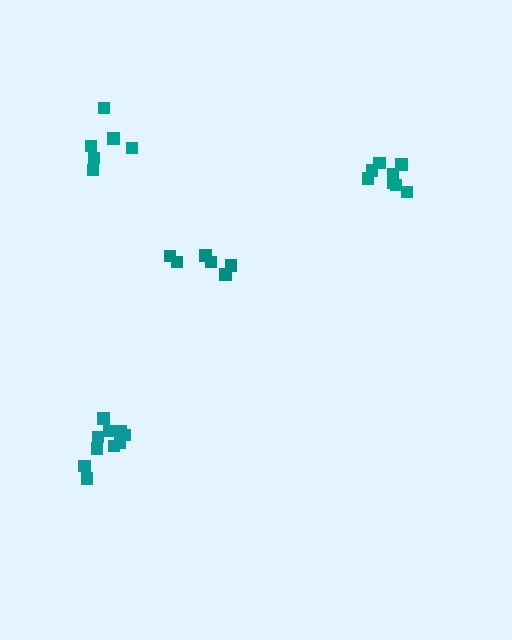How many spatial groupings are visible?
There are 4 spatial groupings.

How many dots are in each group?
Group 1: 6 dots, Group 2: 8 dots, Group 3: 10 dots, Group 4: 6 dots (30 total).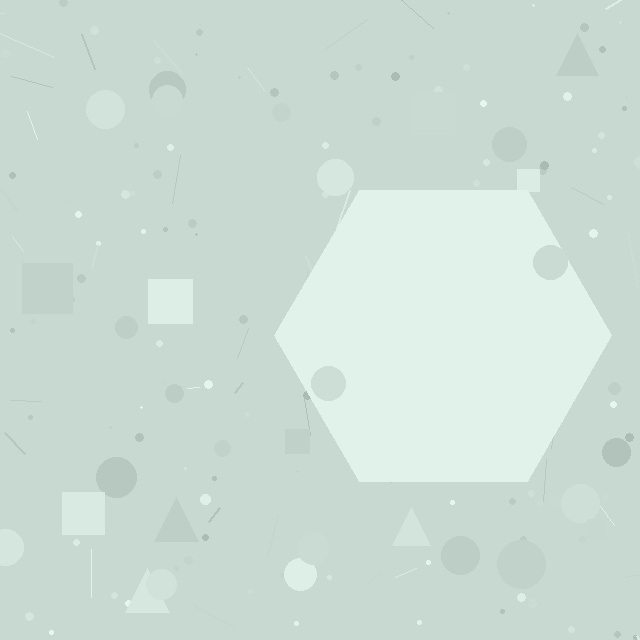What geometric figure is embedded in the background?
A hexagon is embedded in the background.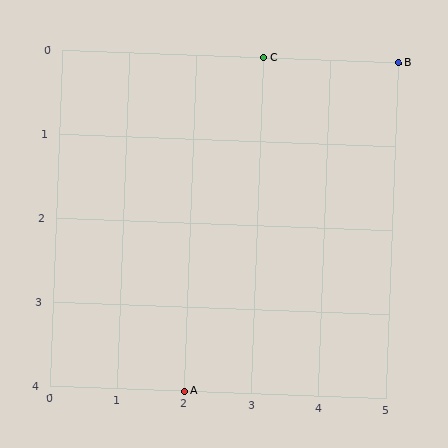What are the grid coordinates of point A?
Point A is at grid coordinates (2, 4).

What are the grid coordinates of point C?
Point C is at grid coordinates (3, 0).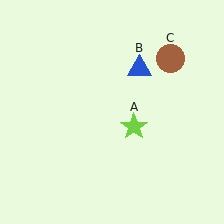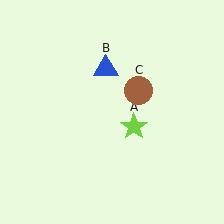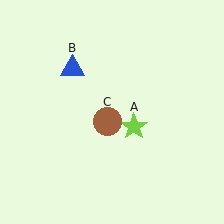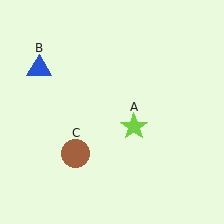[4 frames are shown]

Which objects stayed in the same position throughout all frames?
Lime star (object A) remained stationary.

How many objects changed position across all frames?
2 objects changed position: blue triangle (object B), brown circle (object C).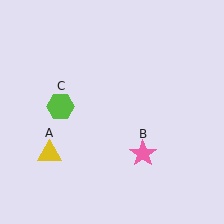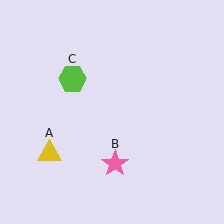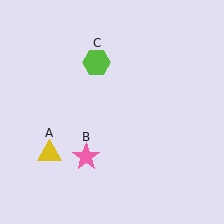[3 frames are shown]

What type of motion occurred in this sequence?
The pink star (object B), lime hexagon (object C) rotated clockwise around the center of the scene.